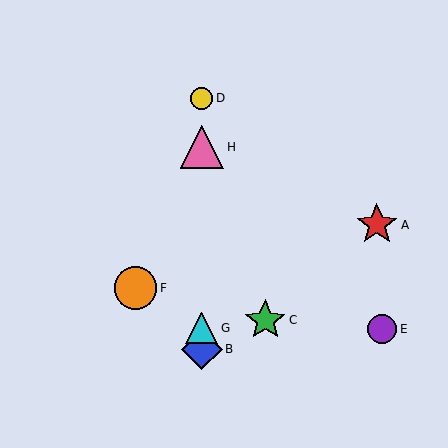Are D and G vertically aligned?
Yes, both are at x≈202.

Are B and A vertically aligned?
No, B is at x≈202 and A is at x≈377.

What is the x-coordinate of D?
Object D is at x≈202.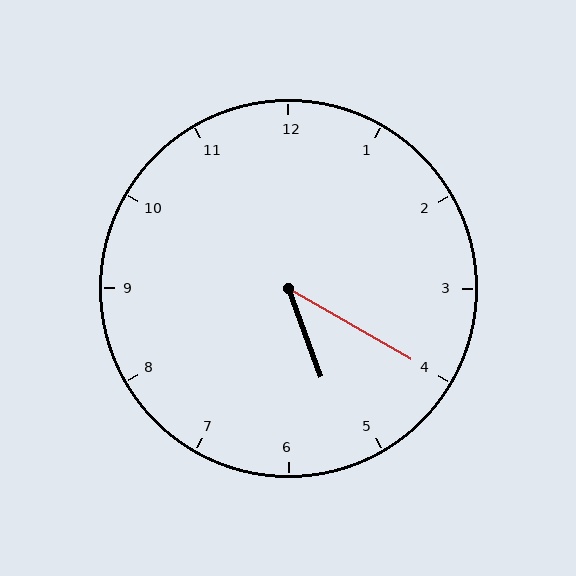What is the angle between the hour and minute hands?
Approximately 40 degrees.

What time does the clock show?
5:20.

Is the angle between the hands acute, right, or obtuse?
It is acute.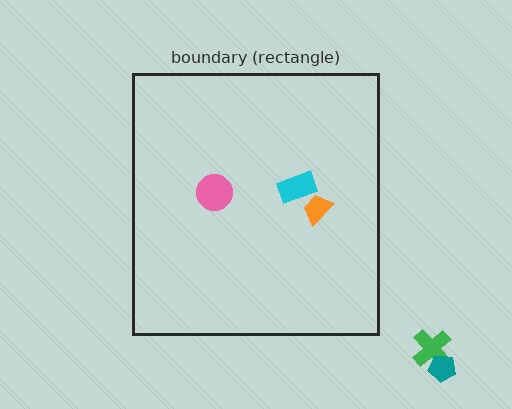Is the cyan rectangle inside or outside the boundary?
Inside.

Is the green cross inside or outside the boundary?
Outside.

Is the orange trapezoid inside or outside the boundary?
Inside.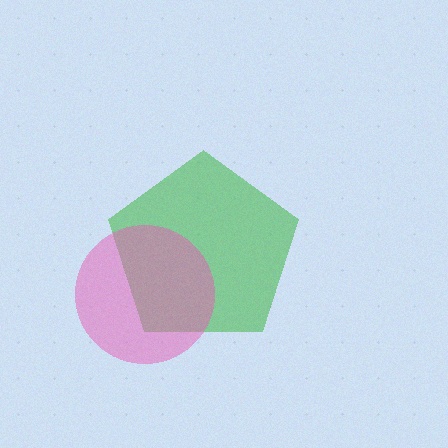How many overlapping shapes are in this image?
There are 2 overlapping shapes in the image.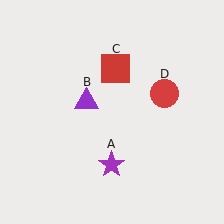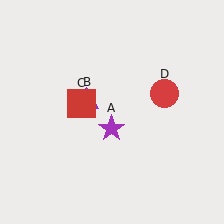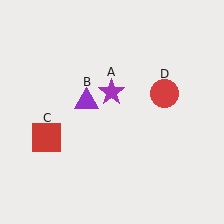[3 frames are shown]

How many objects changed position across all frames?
2 objects changed position: purple star (object A), red square (object C).